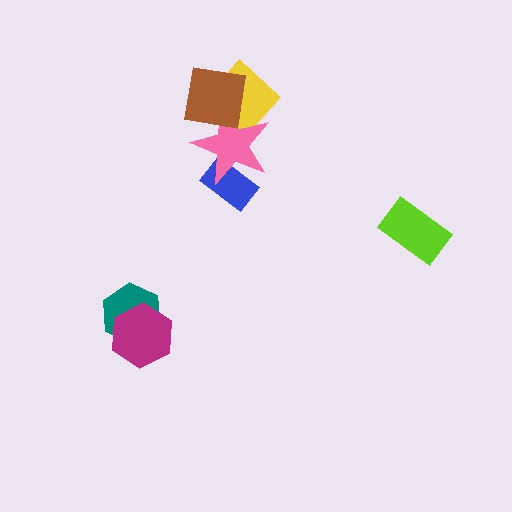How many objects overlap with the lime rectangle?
0 objects overlap with the lime rectangle.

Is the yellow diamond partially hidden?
Yes, it is partially covered by another shape.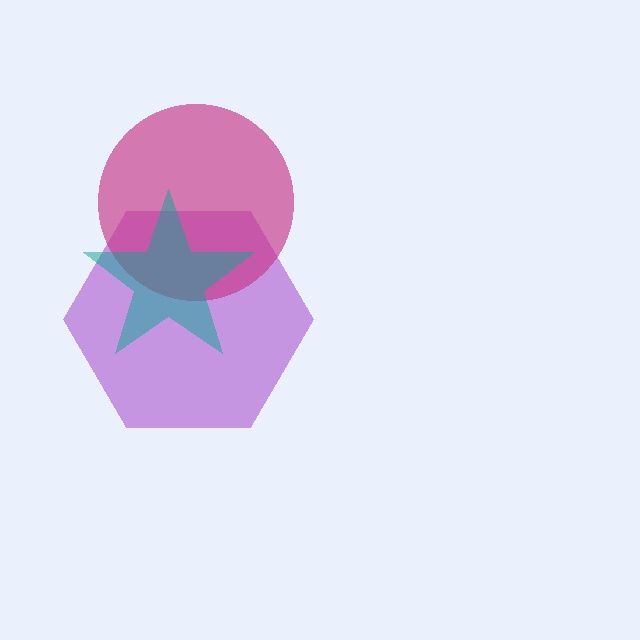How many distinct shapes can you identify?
There are 3 distinct shapes: a purple hexagon, a magenta circle, a teal star.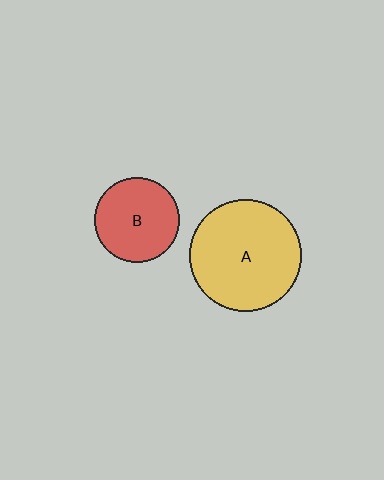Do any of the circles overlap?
No, none of the circles overlap.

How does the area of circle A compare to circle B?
Approximately 1.8 times.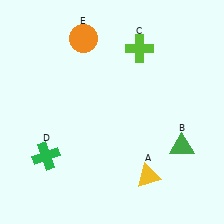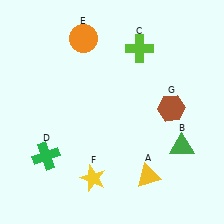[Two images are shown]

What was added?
A yellow star (F), a brown hexagon (G) were added in Image 2.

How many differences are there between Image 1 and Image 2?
There are 2 differences between the two images.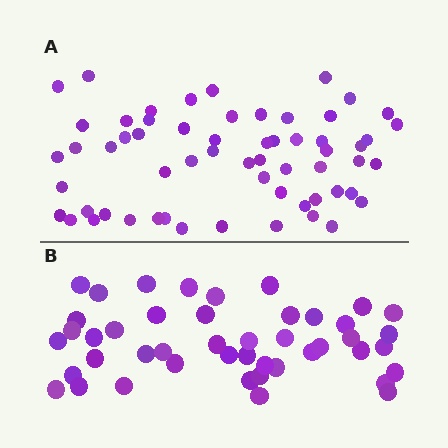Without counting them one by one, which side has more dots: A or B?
Region A (the top region) has more dots.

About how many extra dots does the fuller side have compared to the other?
Region A has approximately 15 more dots than region B.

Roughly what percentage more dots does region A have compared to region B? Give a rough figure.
About 35% more.